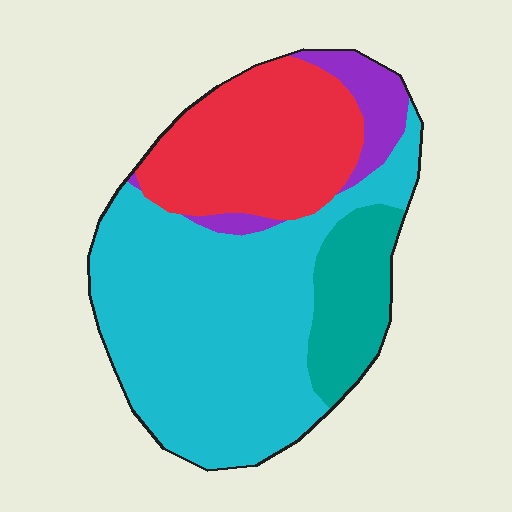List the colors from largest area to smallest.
From largest to smallest: cyan, red, teal, purple.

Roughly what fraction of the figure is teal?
Teal takes up less than a sixth of the figure.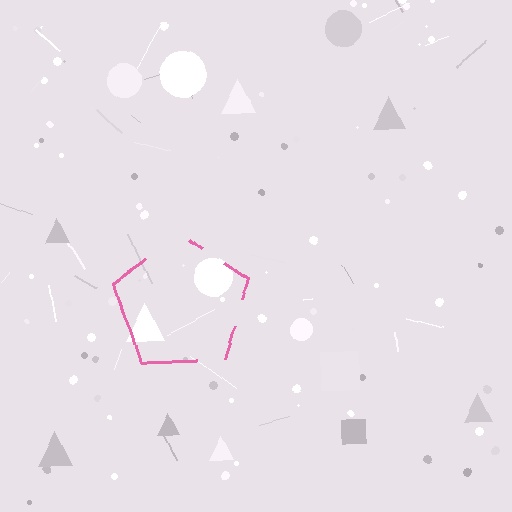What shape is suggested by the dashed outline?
The dashed outline suggests a pentagon.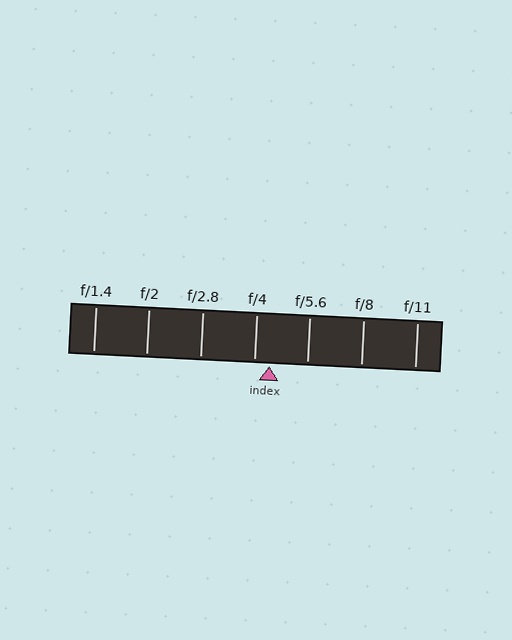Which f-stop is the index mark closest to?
The index mark is closest to f/4.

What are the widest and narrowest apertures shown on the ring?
The widest aperture shown is f/1.4 and the narrowest is f/11.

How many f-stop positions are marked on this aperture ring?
There are 7 f-stop positions marked.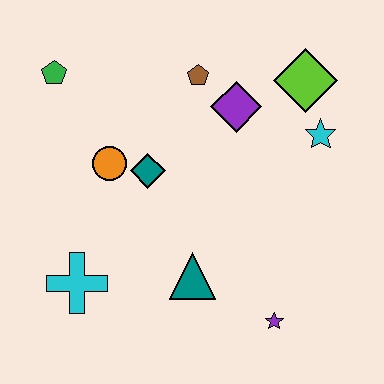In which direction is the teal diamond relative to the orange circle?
The teal diamond is to the right of the orange circle.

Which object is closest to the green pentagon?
The orange circle is closest to the green pentagon.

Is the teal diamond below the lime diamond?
Yes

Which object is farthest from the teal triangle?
The green pentagon is farthest from the teal triangle.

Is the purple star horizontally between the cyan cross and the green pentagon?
No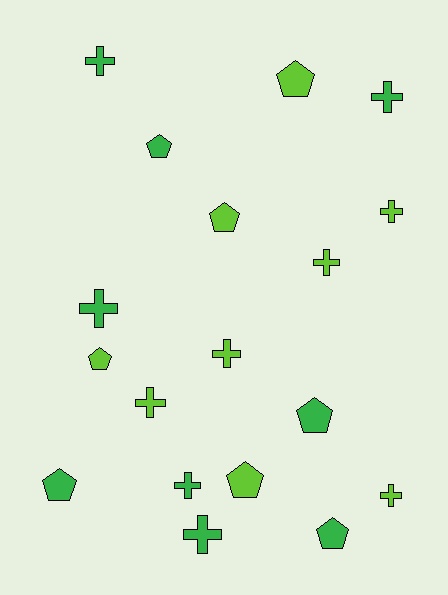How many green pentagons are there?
There are 4 green pentagons.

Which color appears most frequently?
Green, with 9 objects.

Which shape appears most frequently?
Cross, with 10 objects.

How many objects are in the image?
There are 18 objects.